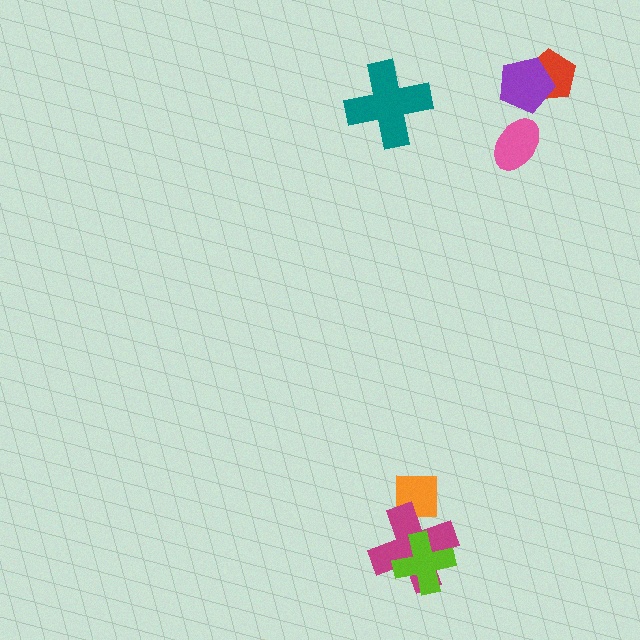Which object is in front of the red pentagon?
The purple pentagon is in front of the red pentagon.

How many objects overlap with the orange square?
1 object overlaps with the orange square.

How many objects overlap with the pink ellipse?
0 objects overlap with the pink ellipse.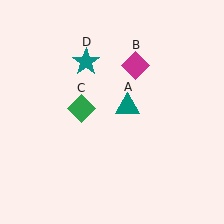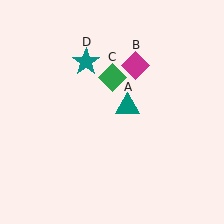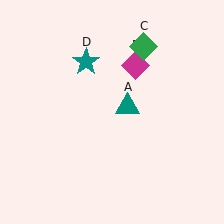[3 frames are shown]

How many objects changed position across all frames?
1 object changed position: green diamond (object C).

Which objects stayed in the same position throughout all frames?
Teal triangle (object A) and magenta diamond (object B) and teal star (object D) remained stationary.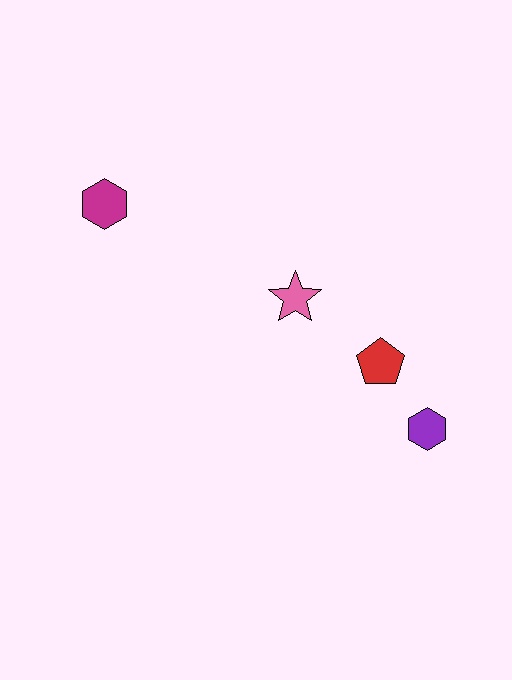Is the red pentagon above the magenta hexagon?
No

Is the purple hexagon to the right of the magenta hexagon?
Yes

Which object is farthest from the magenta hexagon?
The purple hexagon is farthest from the magenta hexagon.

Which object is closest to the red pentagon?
The purple hexagon is closest to the red pentagon.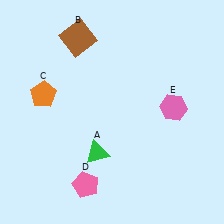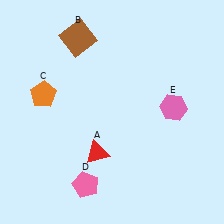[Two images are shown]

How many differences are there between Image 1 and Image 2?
There is 1 difference between the two images.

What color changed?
The triangle (A) changed from green in Image 1 to red in Image 2.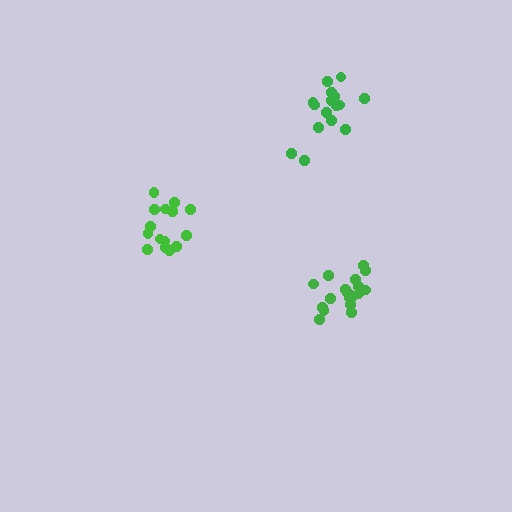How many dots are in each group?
Group 1: 18 dots, Group 2: 15 dots, Group 3: 17 dots (50 total).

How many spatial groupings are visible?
There are 3 spatial groupings.